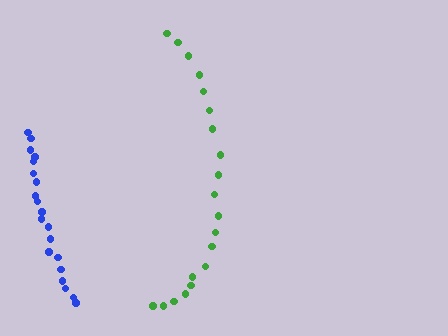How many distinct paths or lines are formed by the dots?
There are 2 distinct paths.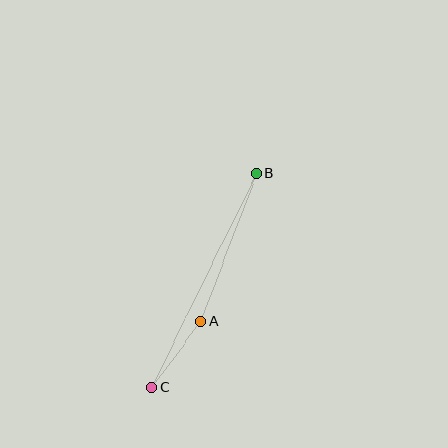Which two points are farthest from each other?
Points B and C are farthest from each other.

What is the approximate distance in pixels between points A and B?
The distance between A and B is approximately 158 pixels.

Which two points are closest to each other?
Points A and C are closest to each other.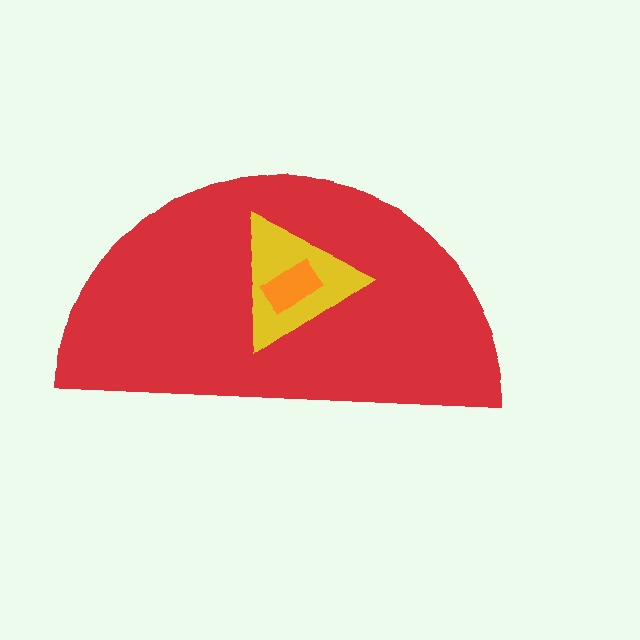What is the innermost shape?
The orange rectangle.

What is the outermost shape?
The red semicircle.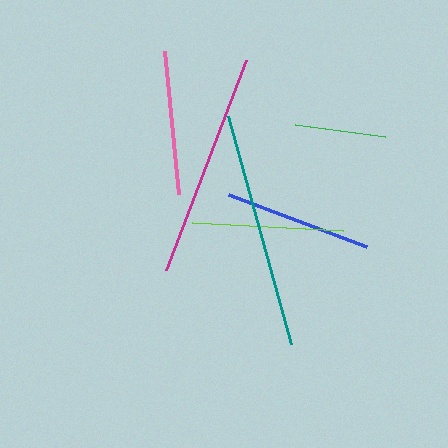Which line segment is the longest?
The teal line is the longest at approximately 236 pixels.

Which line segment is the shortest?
The green line is the shortest at approximately 91 pixels.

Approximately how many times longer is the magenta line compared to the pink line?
The magenta line is approximately 1.6 times the length of the pink line.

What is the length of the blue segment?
The blue segment is approximately 148 pixels long.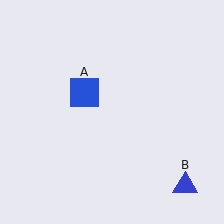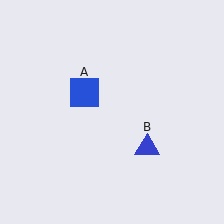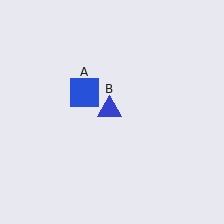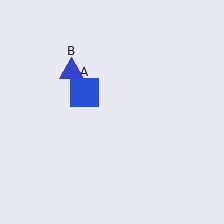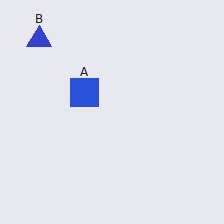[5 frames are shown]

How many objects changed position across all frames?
1 object changed position: blue triangle (object B).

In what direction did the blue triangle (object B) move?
The blue triangle (object B) moved up and to the left.